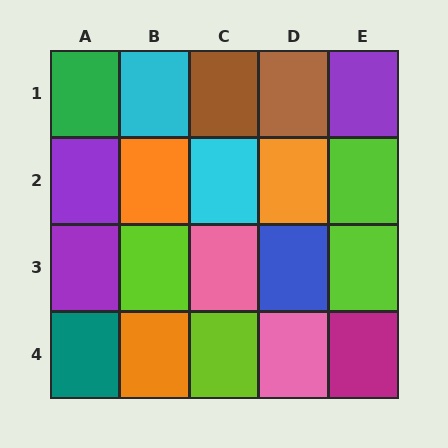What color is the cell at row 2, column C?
Cyan.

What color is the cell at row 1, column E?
Purple.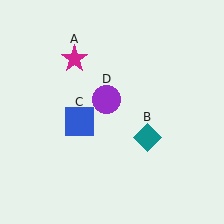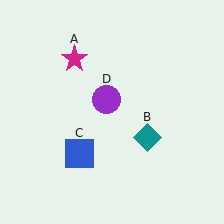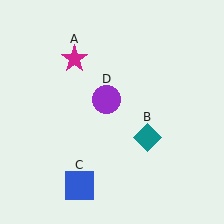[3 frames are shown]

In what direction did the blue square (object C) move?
The blue square (object C) moved down.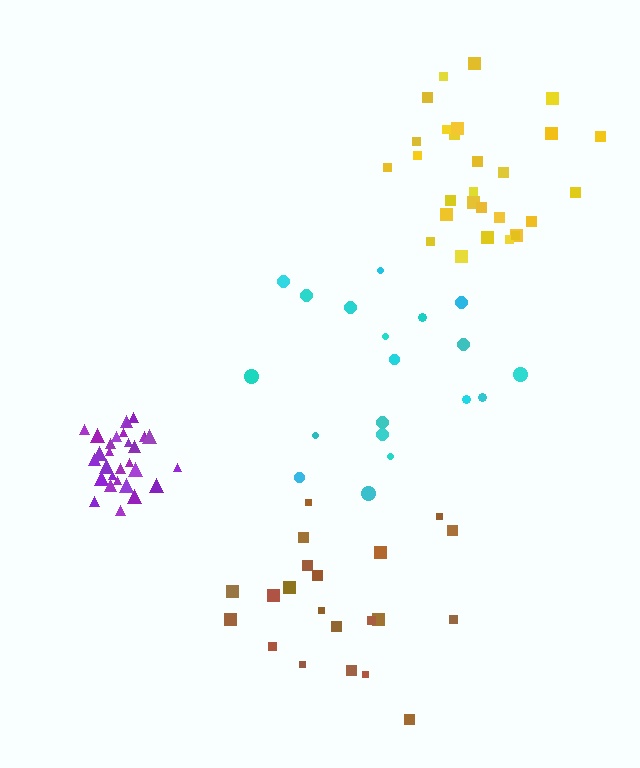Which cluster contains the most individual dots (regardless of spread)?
Purple (30).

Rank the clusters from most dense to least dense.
purple, yellow, brown, cyan.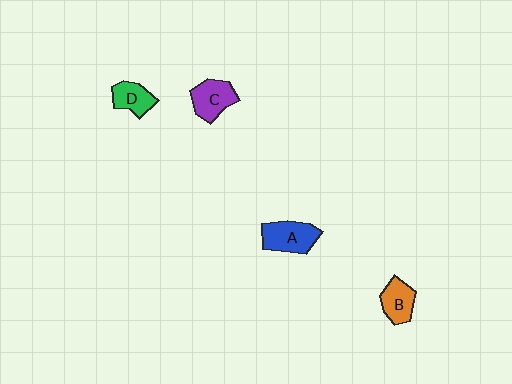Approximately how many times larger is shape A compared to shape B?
Approximately 1.3 times.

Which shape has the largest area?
Shape A (blue).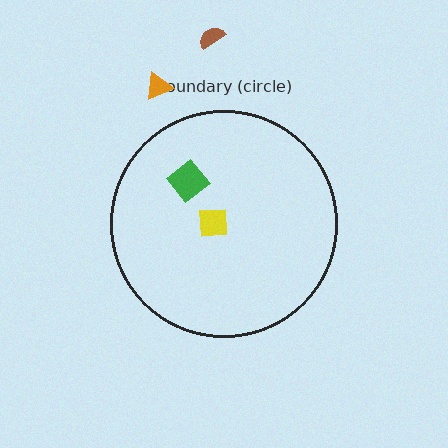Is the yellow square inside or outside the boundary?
Inside.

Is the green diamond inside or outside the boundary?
Inside.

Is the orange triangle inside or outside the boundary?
Outside.